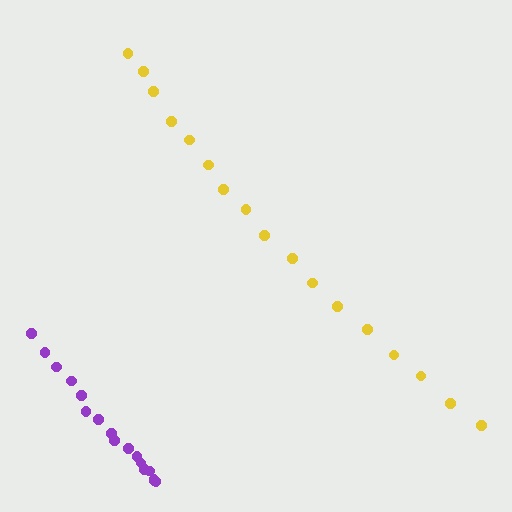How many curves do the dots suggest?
There are 2 distinct paths.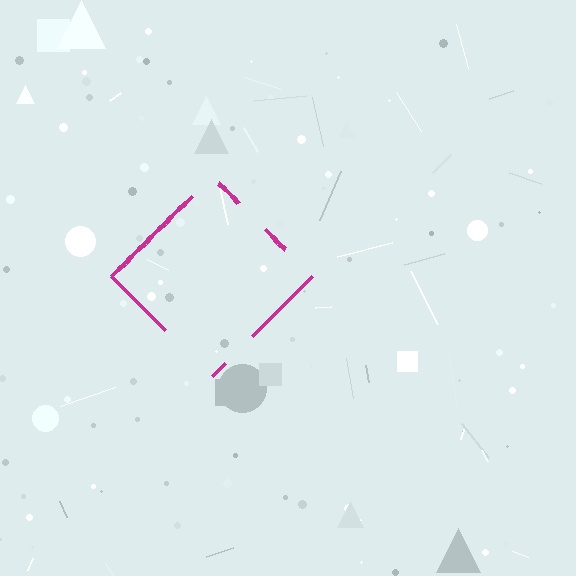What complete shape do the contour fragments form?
The contour fragments form a diamond.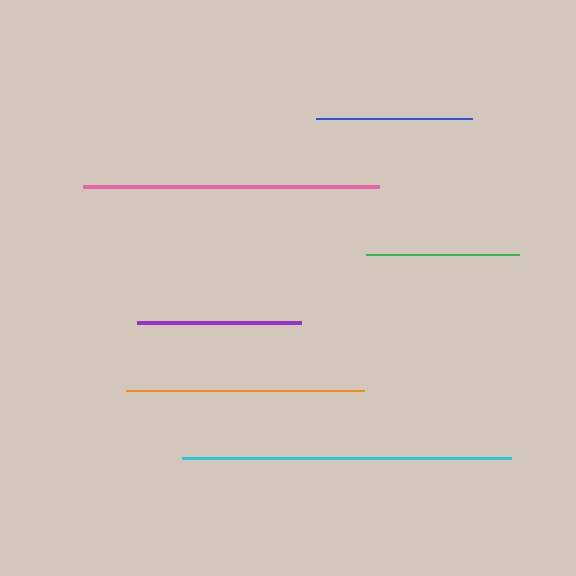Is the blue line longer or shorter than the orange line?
The orange line is longer than the blue line.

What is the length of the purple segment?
The purple segment is approximately 164 pixels long.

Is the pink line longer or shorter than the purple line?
The pink line is longer than the purple line.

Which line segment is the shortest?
The green line is the shortest at approximately 153 pixels.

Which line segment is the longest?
The cyan line is the longest at approximately 328 pixels.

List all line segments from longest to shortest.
From longest to shortest: cyan, pink, orange, purple, blue, green.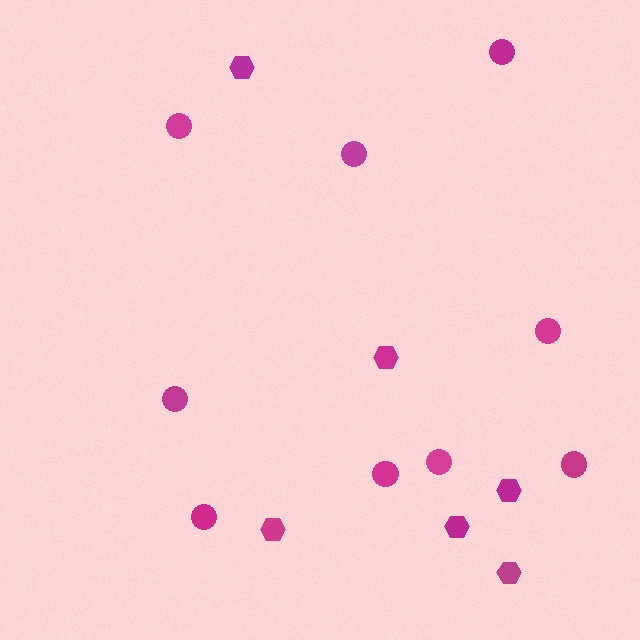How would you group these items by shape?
There are 2 groups: one group of circles (9) and one group of hexagons (6).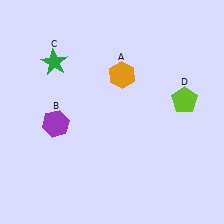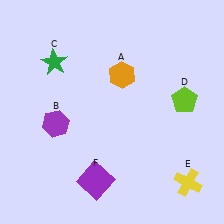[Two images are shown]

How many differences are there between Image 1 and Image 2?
There are 2 differences between the two images.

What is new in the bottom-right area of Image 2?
A yellow cross (E) was added in the bottom-right area of Image 2.